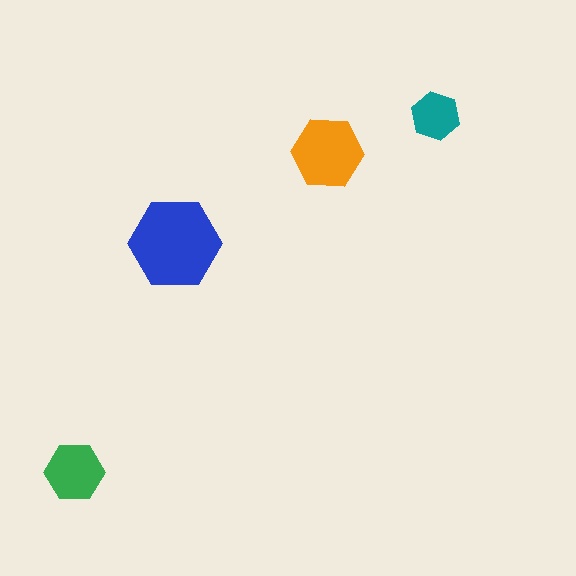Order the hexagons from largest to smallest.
the blue one, the orange one, the green one, the teal one.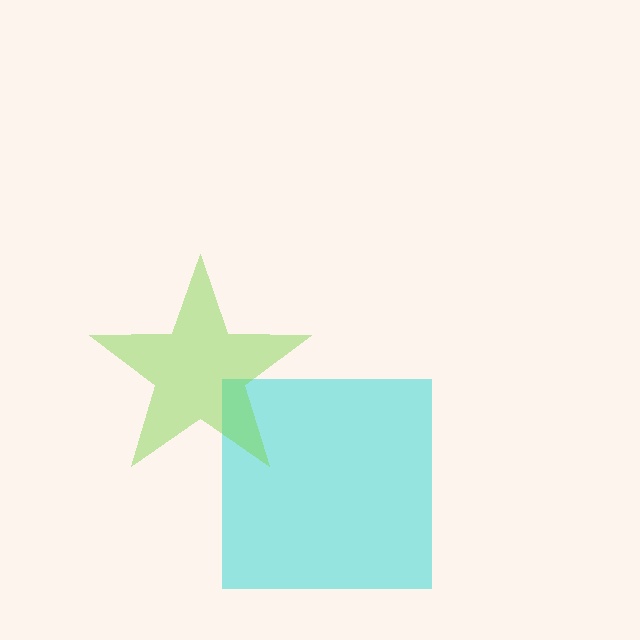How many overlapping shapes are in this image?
There are 2 overlapping shapes in the image.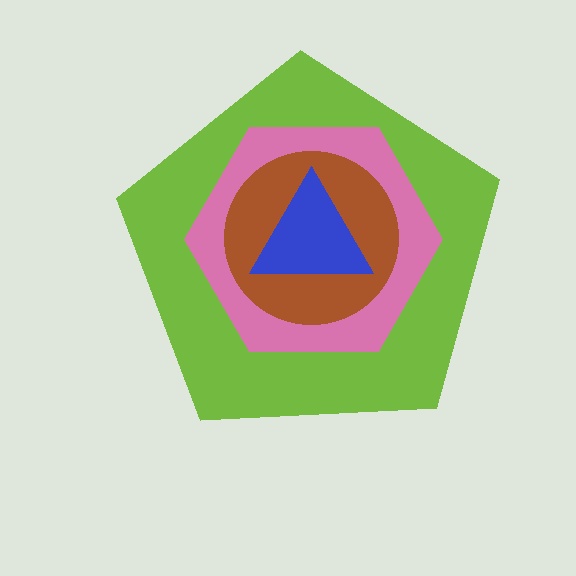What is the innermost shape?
The blue triangle.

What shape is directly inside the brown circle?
The blue triangle.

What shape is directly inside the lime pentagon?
The pink hexagon.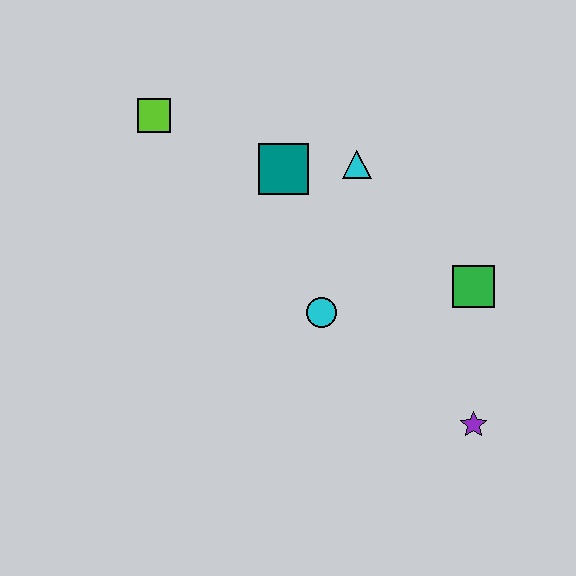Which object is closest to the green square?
The purple star is closest to the green square.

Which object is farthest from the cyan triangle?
The purple star is farthest from the cyan triangle.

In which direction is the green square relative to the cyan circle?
The green square is to the right of the cyan circle.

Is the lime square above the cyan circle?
Yes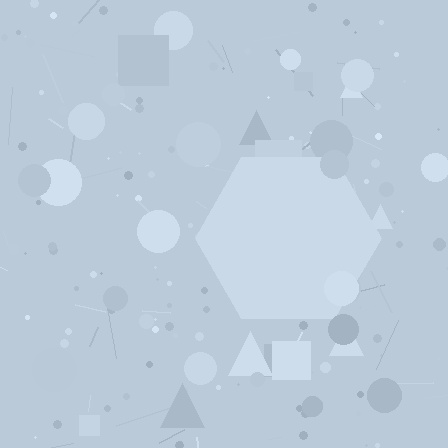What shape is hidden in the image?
A hexagon is hidden in the image.